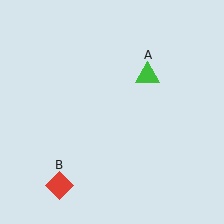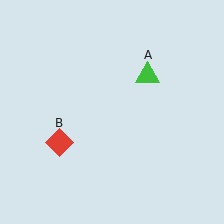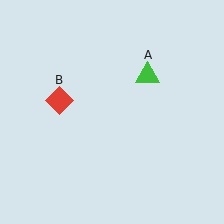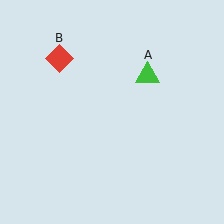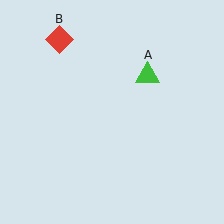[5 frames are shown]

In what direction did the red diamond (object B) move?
The red diamond (object B) moved up.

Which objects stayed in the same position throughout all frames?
Green triangle (object A) remained stationary.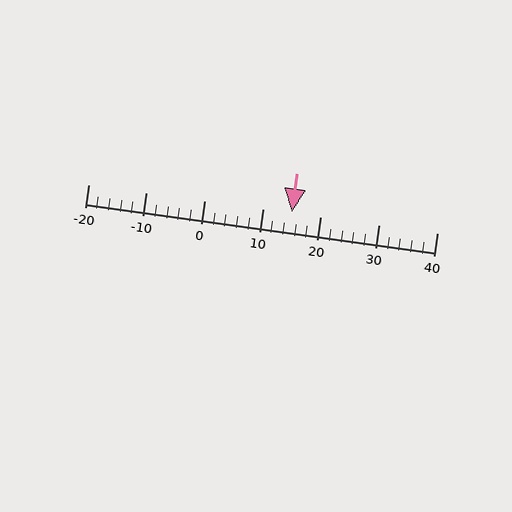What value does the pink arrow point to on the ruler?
The pink arrow points to approximately 15.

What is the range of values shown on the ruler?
The ruler shows values from -20 to 40.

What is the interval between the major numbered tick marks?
The major tick marks are spaced 10 units apart.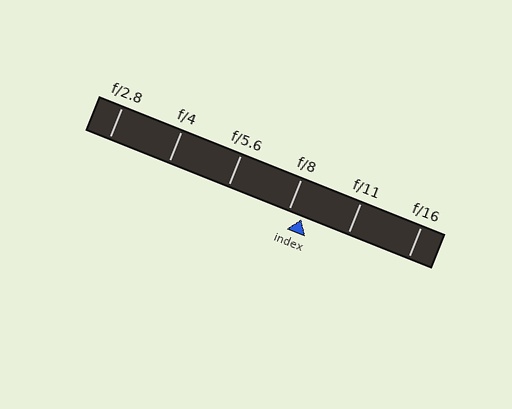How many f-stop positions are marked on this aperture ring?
There are 6 f-stop positions marked.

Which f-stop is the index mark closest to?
The index mark is closest to f/8.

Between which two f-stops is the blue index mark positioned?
The index mark is between f/8 and f/11.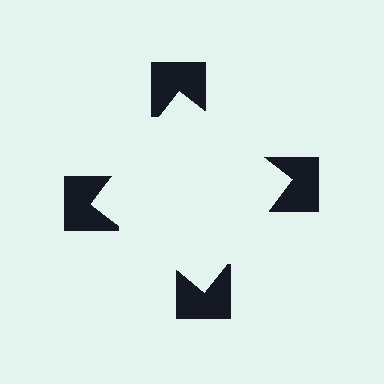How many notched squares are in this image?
There are 4 — one at each vertex of the illusory square.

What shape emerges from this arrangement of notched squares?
An illusory square — its edges are inferred from the aligned wedge cuts in the notched squares, not physically drawn.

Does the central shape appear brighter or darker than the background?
It typically appears slightly brighter than the background, even though no actual brightness change is drawn.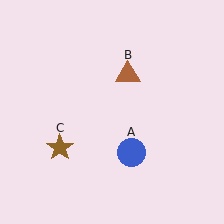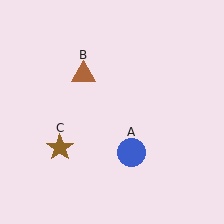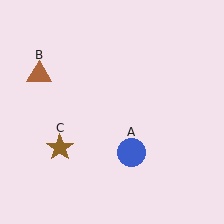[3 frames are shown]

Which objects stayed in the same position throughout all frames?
Blue circle (object A) and brown star (object C) remained stationary.